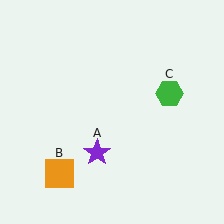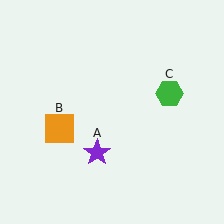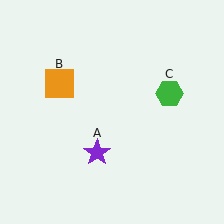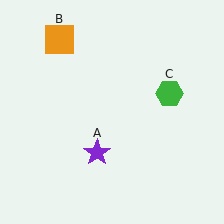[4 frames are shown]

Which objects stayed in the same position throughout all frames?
Purple star (object A) and green hexagon (object C) remained stationary.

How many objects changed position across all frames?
1 object changed position: orange square (object B).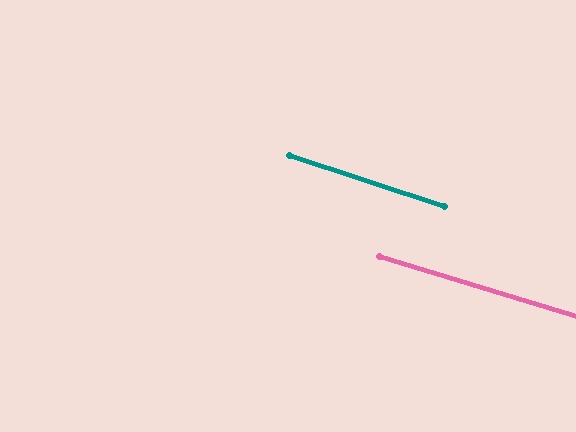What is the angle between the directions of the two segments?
Approximately 1 degree.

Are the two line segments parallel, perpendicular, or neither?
Parallel — their directions differ by only 1.0°.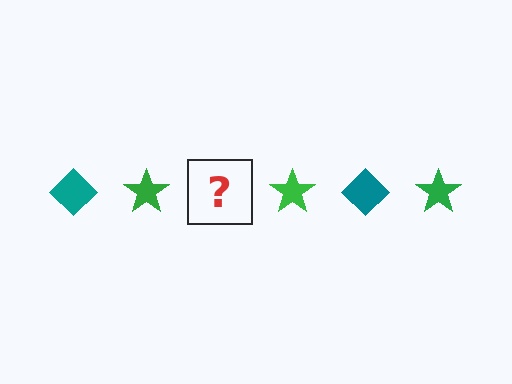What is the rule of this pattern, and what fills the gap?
The rule is that the pattern alternates between teal diamond and green star. The gap should be filled with a teal diamond.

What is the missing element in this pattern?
The missing element is a teal diamond.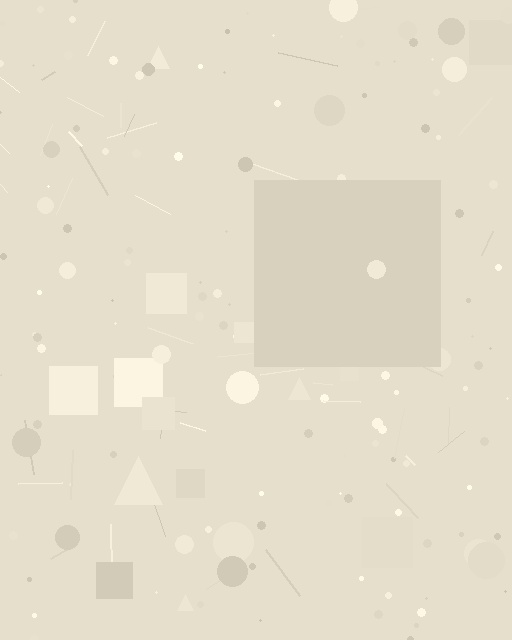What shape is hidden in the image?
A square is hidden in the image.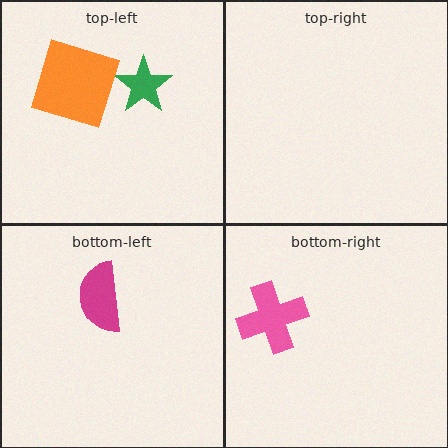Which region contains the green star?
The top-left region.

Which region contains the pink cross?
The bottom-right region.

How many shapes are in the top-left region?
2.